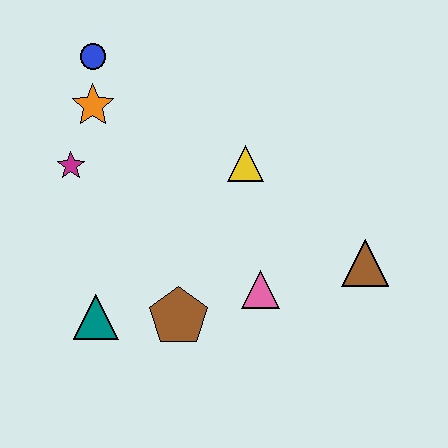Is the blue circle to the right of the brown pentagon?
No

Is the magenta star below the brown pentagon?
No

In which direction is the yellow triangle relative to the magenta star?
The yellow triangle is to the right of the magenta star.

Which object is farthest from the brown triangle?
The blue circle is farthest from the brown triangle.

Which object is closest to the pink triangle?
The brown pentagon is closest to the pink triangle.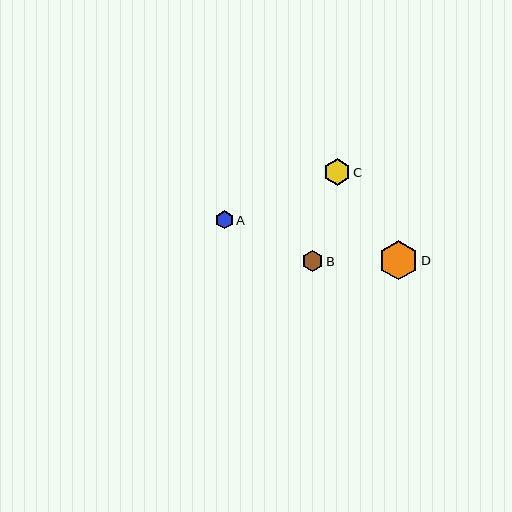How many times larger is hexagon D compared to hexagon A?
Hexagon D is approximately 2.2 times the size of hexagon A.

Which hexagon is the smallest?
Hexagon A is the smallest with a size of approximately 18 pixels.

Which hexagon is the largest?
Hexagon D is the largest with a size of approximately 39 pixels.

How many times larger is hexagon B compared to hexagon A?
Hexagon B is approximately 1.2 times the size of hexagon A.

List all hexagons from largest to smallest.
From largest to smallest: D, C, B, A.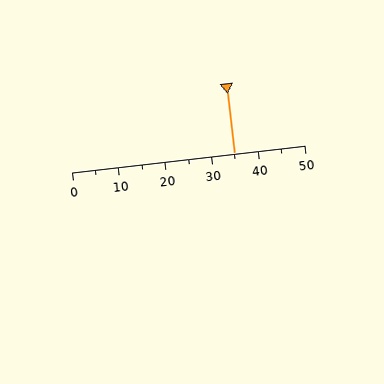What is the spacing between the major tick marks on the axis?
The major ticks are spaced 10 apart.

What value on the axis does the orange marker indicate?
The marker indicates approximately 35.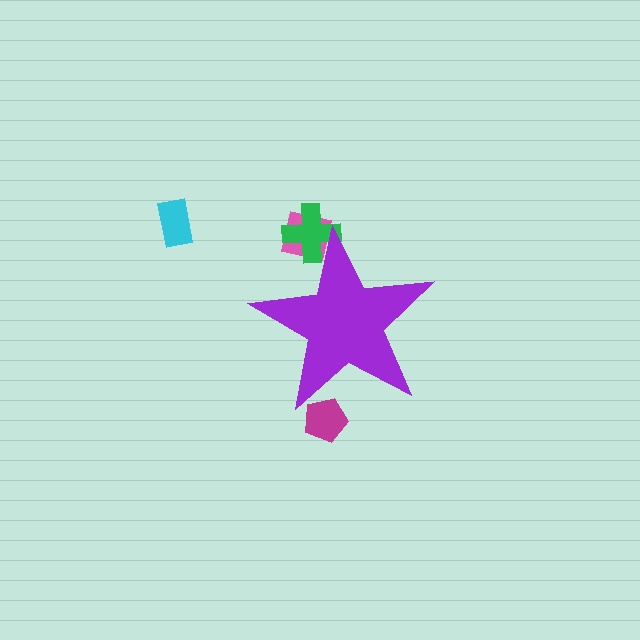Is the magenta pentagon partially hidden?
Yes, the magenta pentagon is partially hidden behind the purple star.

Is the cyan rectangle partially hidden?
No, the cyan rectangle is fully visible.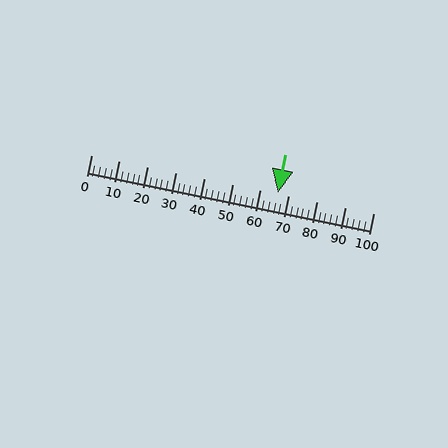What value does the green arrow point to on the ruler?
The green arrow points to approximately 66.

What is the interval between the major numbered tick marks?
The major tick marks are spaced 10 units apart.